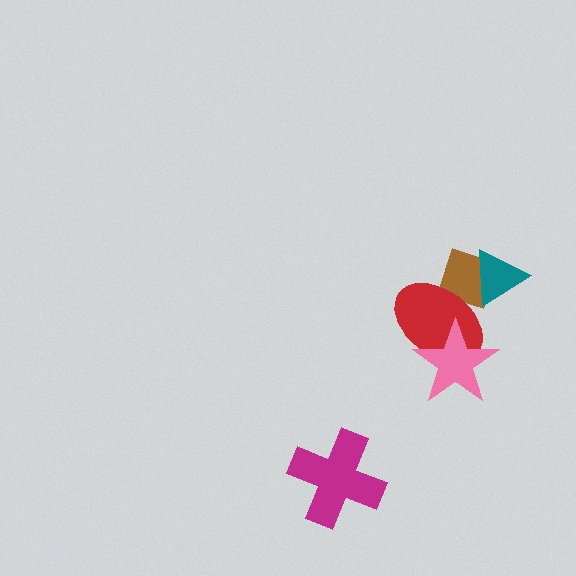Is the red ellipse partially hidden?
Yes, it is partially covered by another shape.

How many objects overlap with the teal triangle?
2 objects overlap with the teal triangle.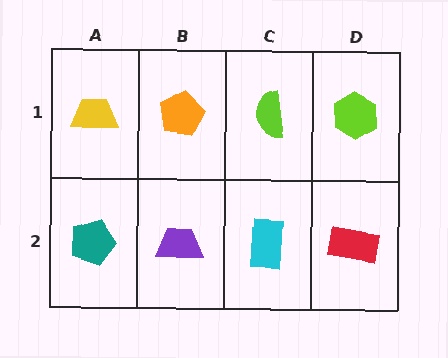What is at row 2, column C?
A cyan rectangle.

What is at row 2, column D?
A red rectangle.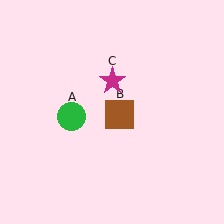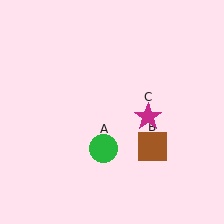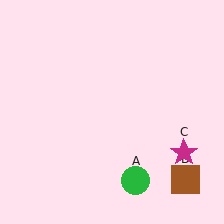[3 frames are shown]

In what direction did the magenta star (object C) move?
The magenta star (object C) moved down and to the right.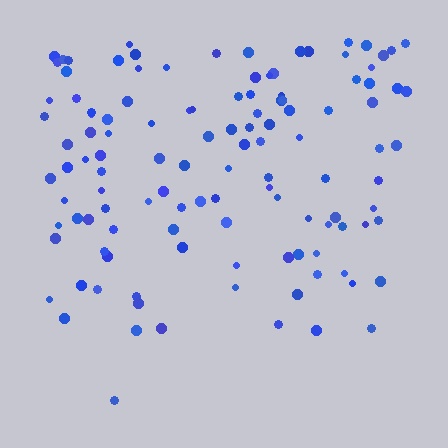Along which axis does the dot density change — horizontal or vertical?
Vertical.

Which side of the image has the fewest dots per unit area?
The bottom.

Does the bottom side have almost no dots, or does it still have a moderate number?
Still a moderate number, just noticeably fewer than the top.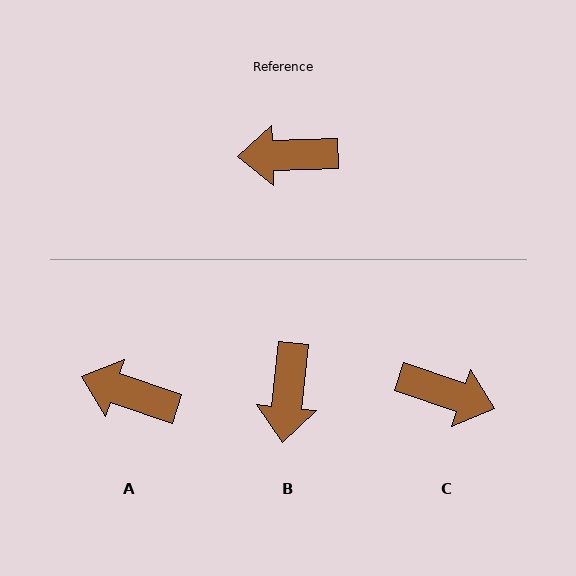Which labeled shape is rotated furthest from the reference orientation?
C, about 159 degrees away.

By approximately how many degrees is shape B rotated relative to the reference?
Approximately 82 degrees counter-clockwise.